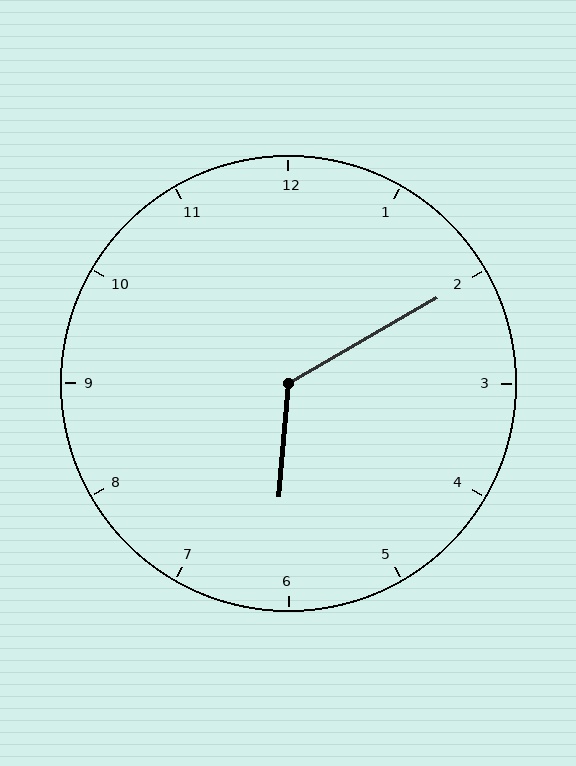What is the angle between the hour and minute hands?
Approximately 125 degrees.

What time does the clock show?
6:10.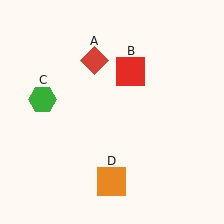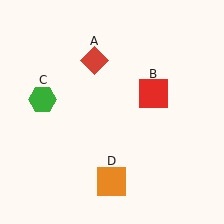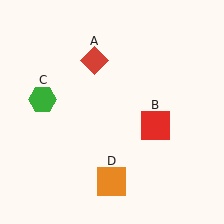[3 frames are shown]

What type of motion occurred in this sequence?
The red square (object B) rotated clockwise around the center of the scene.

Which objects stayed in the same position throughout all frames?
Red diamond (object A) and green hexagon (object C) and orange square (object D) remained stationary.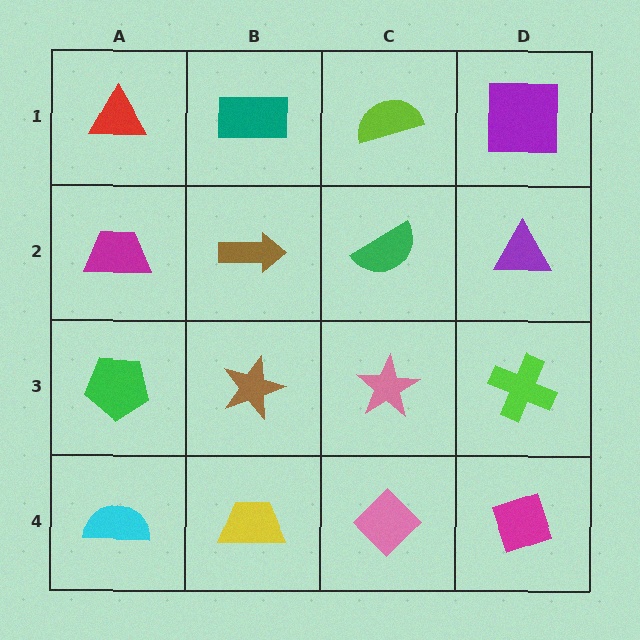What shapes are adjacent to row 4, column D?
A lime cross (row 3, column D), a pink diamond (row 4, column C).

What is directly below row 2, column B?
A brown star.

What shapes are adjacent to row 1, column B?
A brown arrow (row 2, column B), a red triangle (row 1, column A), a lime semicircle (row 1, column C).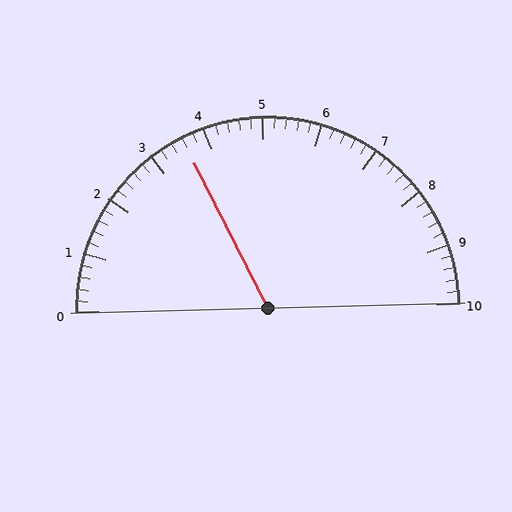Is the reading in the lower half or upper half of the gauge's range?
The reading is in the lower half of the range (0 to 10).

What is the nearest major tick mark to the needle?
The nearest major tick mark is 4.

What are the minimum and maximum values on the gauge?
The gauge ranges from 0 to 10.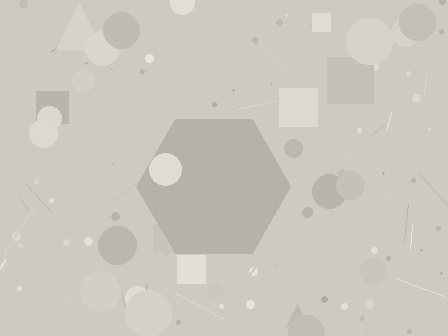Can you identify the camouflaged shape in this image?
The camouflaged shape is a hexagon.